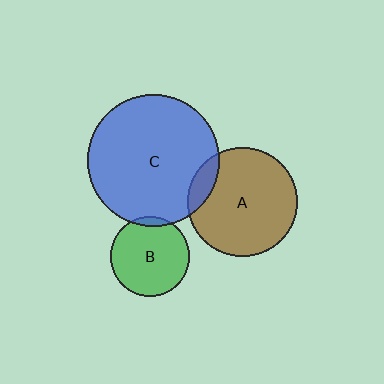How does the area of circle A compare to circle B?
Approximately 1.9 times.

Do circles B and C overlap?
Yes.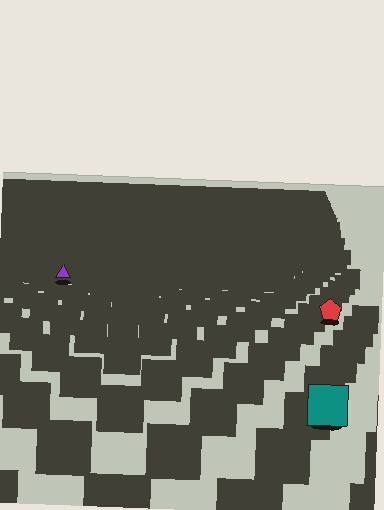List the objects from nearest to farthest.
From nearest to farthest: the teal square, the red pentagon, the purple triangle.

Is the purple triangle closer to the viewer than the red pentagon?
No. The red pentagon is closer — you can tell from the texture gradient: the ground texture is coarser near it.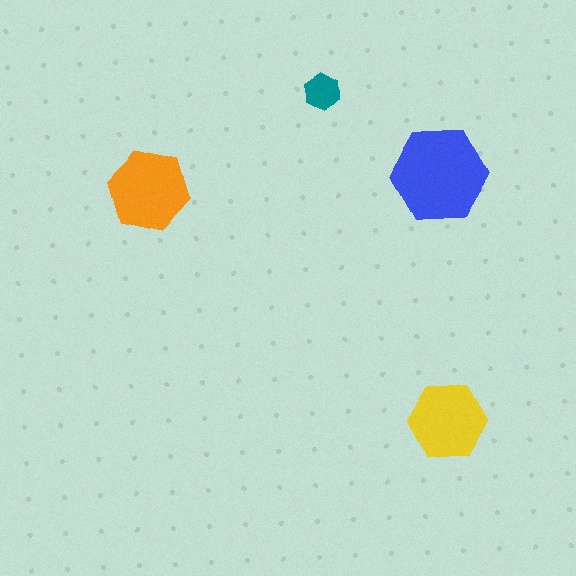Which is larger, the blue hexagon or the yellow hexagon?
The blue one.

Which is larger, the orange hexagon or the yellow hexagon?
The orange one.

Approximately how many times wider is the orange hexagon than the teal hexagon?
About 2 times wider.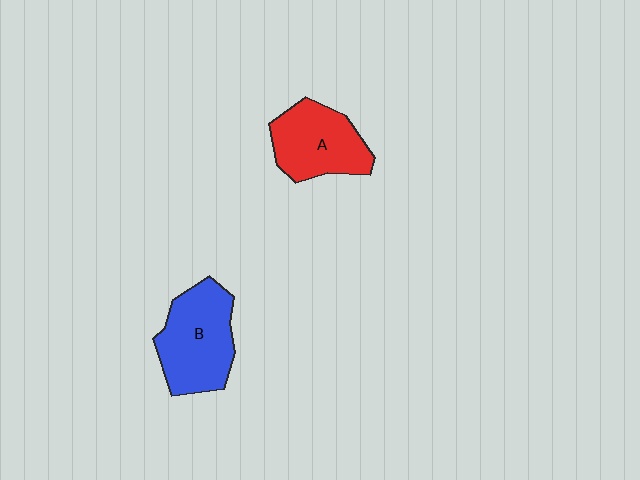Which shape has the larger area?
Shape B (blue).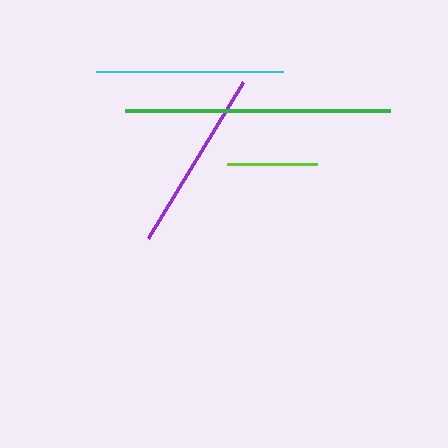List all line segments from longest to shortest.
From longest to shortest: green, cyan, purple, lime.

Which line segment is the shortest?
The lime line is the shortest at approximately 90 pixels.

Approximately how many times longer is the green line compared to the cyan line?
The green line is approximately 1.4 times the length of the cyan line.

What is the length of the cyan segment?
The cyan segment is approximately 187 pixels long.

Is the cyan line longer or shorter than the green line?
The green line is longer than the cyan line.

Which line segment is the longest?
The green line is the longest at approximately 266 pixels.